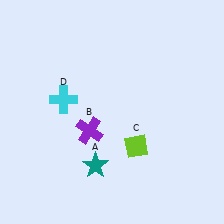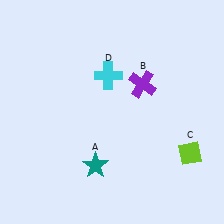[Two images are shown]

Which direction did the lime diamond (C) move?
The lime diamond (C) moved right.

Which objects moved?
The objects that moved are: the purple cross (B), the lime diamond (C), the cyan cross (D).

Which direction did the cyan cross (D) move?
The cyan cross (D) moved right.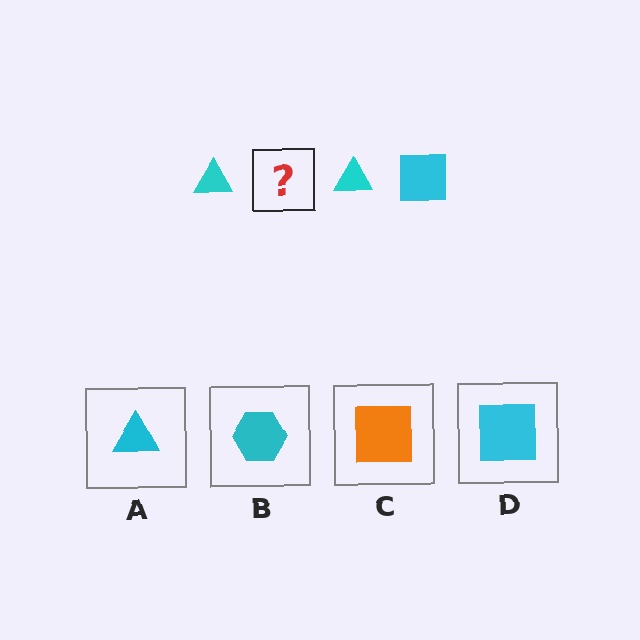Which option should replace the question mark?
Option D.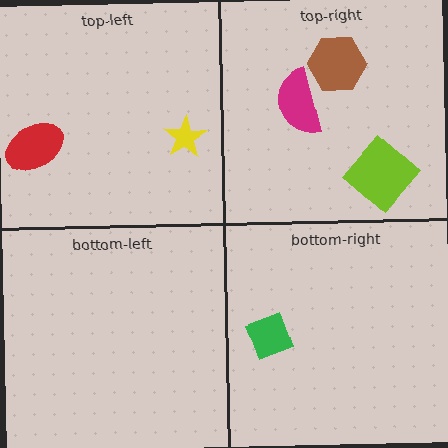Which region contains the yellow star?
The top-left region.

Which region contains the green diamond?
The bottom-right region.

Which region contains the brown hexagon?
The top-right region.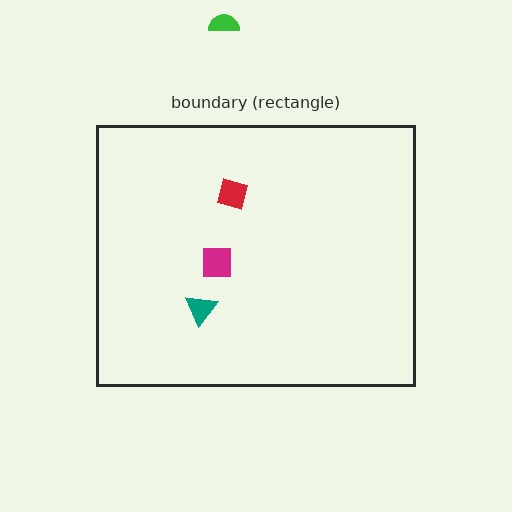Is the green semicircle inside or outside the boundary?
Outside.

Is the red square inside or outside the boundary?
Inside.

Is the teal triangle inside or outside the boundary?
Inside.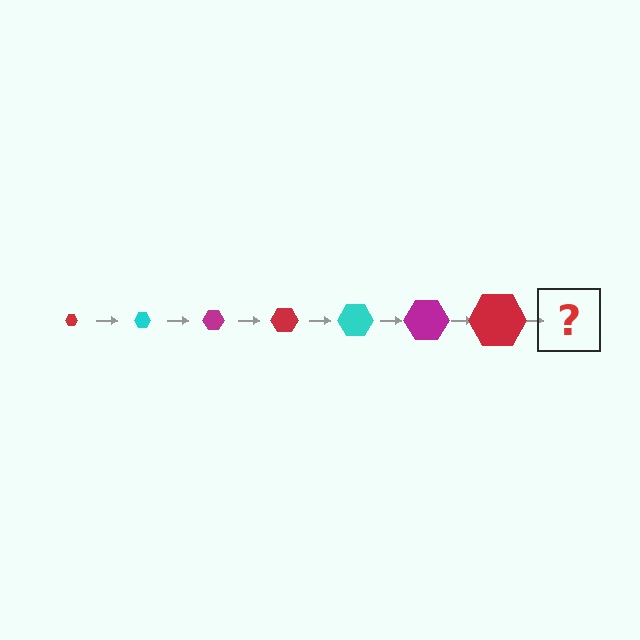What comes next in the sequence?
The next element should be a cyan hexagon, larger than the previous one.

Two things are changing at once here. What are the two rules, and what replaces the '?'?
The two rules are that the hexagon grows larger each step and the color cycles through red, cyan, and magenta. The '?' should be a cyan hexagon, larger than the previous one.